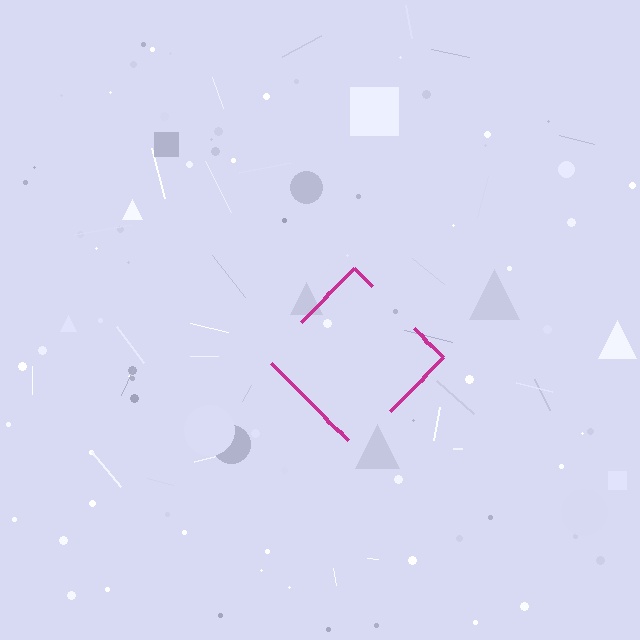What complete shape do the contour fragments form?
The contour fragments form a diamond.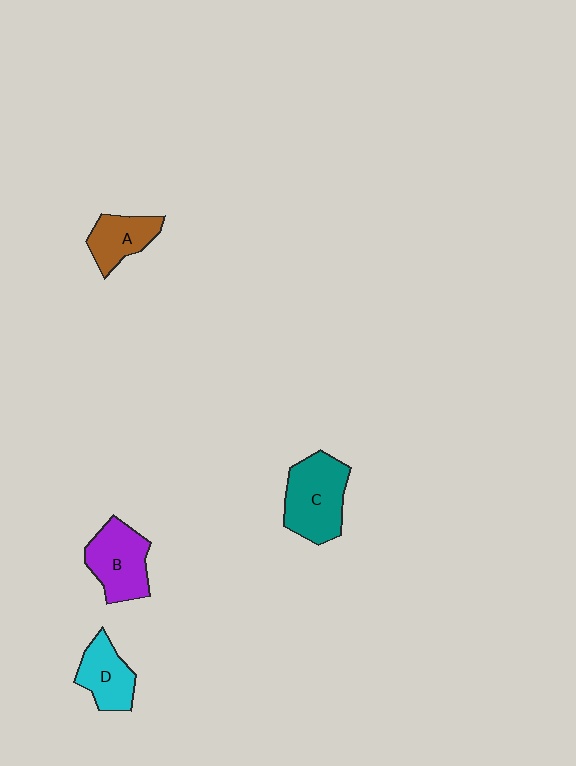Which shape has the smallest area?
Shape A (brown).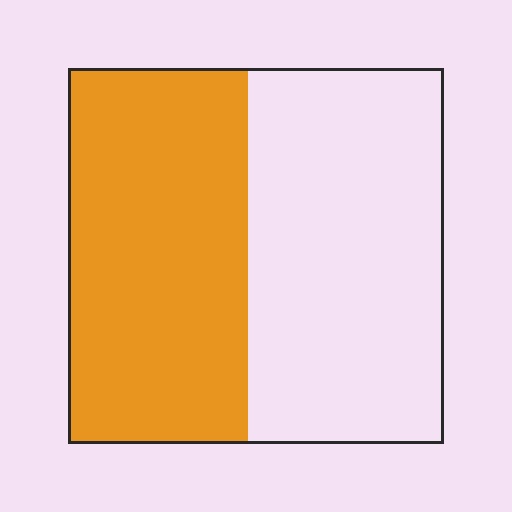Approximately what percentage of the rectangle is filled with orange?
Approximately 50%.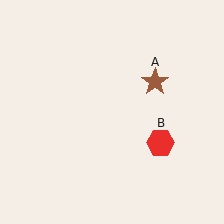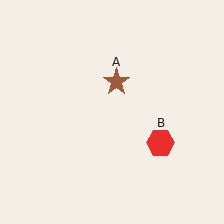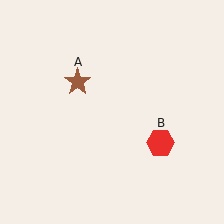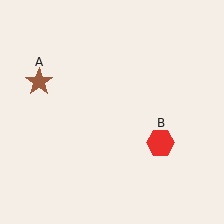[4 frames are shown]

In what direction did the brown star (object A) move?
The brown star (object A) moved left.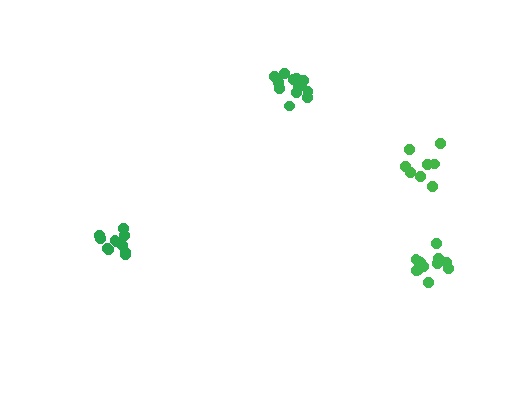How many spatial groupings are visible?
There are 4 spatial groupings.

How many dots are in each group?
Group 1: 8 dots, Group 2: 13 dots, Group 3: 12 dots, Group 4: 11 dots (44 total).